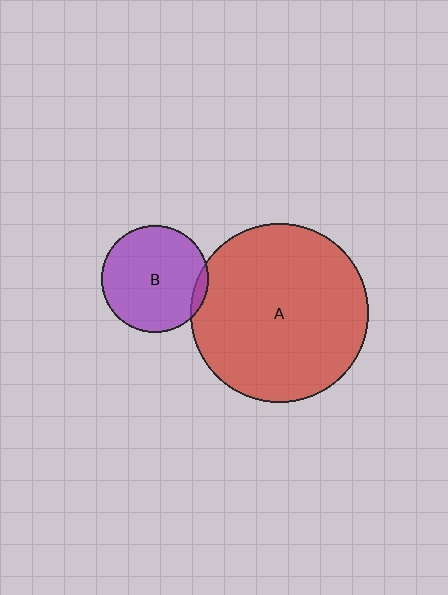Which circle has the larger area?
Circle A (red).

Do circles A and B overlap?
Yes.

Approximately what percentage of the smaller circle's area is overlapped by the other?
Approximately 5%.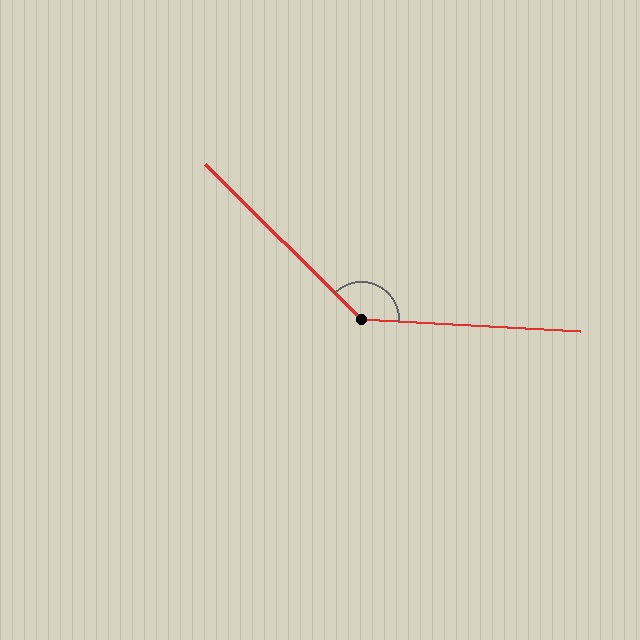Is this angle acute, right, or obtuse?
It is obtuse.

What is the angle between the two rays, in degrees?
Approximately 138 degrees.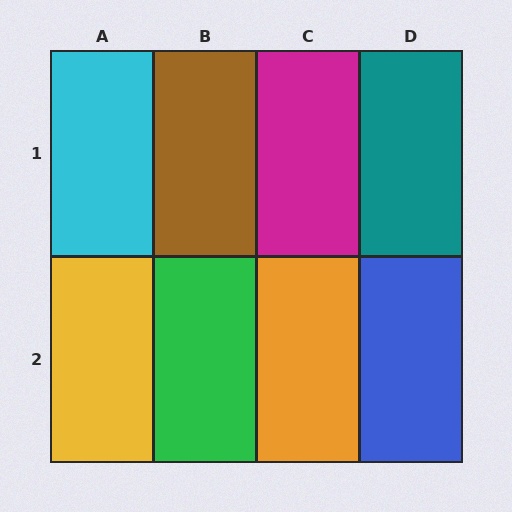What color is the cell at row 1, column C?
Magenta.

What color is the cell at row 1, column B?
Brown.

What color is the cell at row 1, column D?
Teal.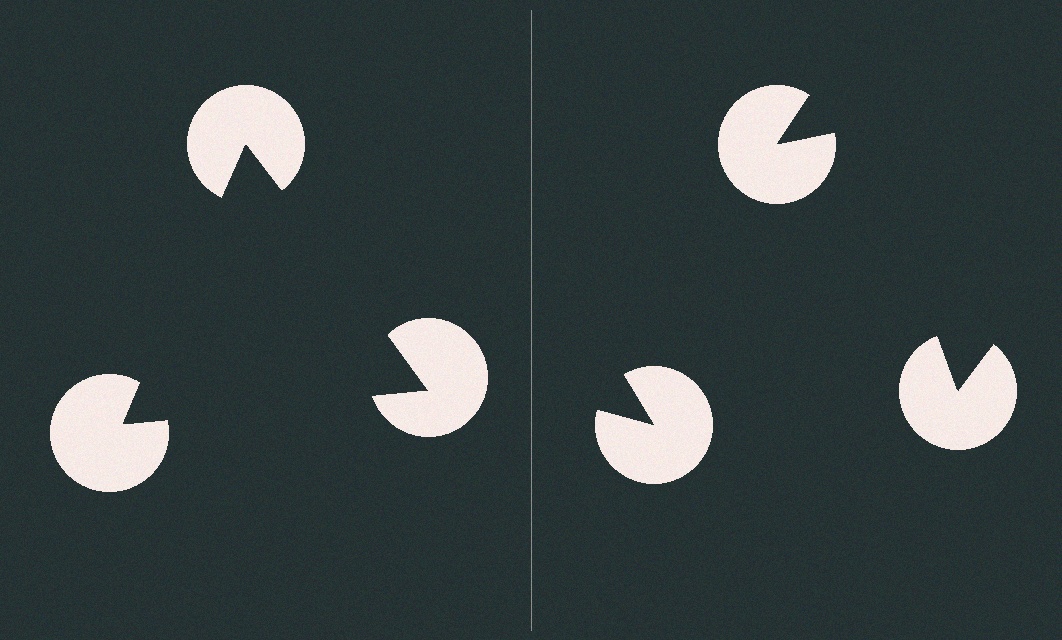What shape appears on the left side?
An illusory triangle.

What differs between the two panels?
The pac-man discs are positioned identically on both sides; only the wedge orientations differ. On the left they align to a triangle; on the right they are misaligned.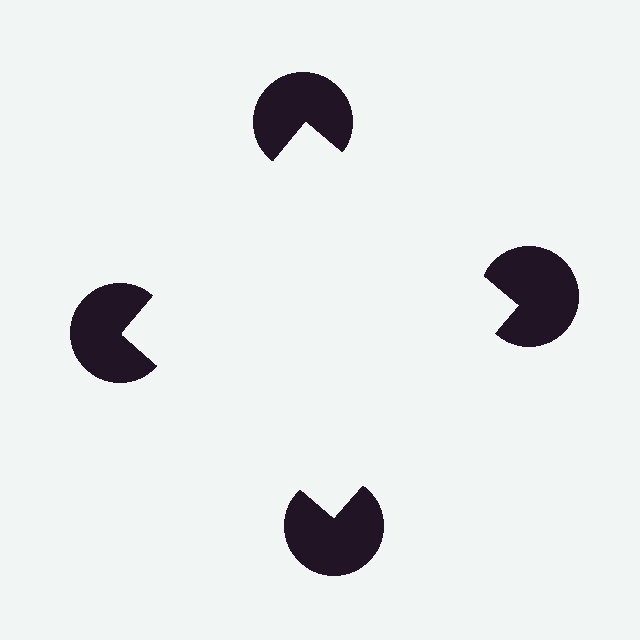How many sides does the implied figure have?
4 sides.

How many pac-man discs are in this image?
There are 4 — one at each vertex of the illusory square.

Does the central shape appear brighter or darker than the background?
It typically appears slightly brighter than the background, even though no actual brightness change is drawn.